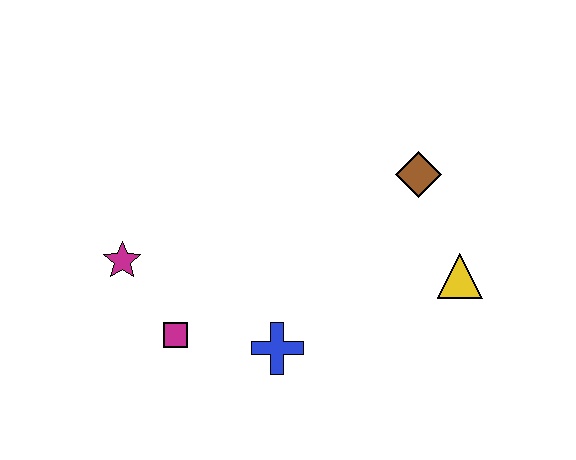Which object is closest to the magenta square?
The magenta star is closest to the magenta square.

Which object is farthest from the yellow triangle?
The magenta star is farthest from the yellow triangle.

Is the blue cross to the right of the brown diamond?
No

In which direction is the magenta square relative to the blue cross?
The magenta square is to the left of the blue cross.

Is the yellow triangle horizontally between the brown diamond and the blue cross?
No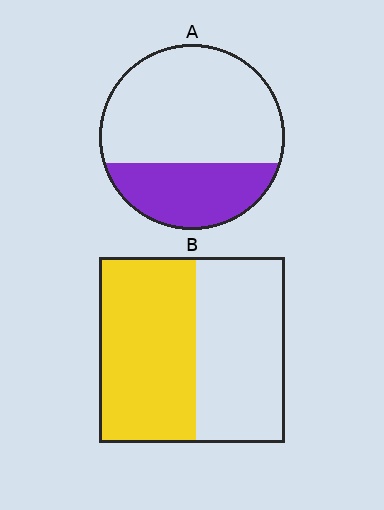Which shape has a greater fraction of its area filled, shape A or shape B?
Shape B.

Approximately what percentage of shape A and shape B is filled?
A is approximately 30% and B is approximately 50%.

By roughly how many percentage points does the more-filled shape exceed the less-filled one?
By roughly 20 percentage points (B over A).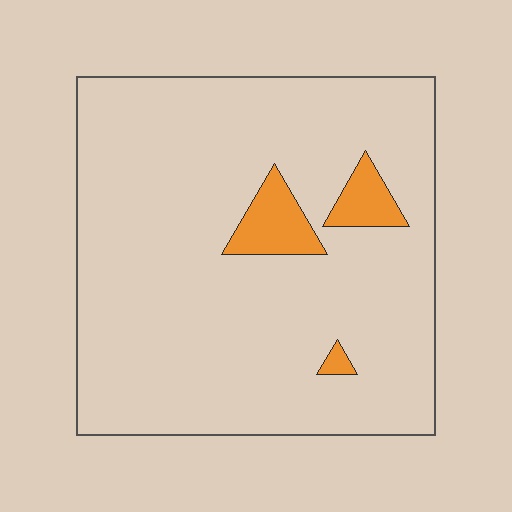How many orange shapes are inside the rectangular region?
3.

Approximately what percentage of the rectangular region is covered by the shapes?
Approximately 5%.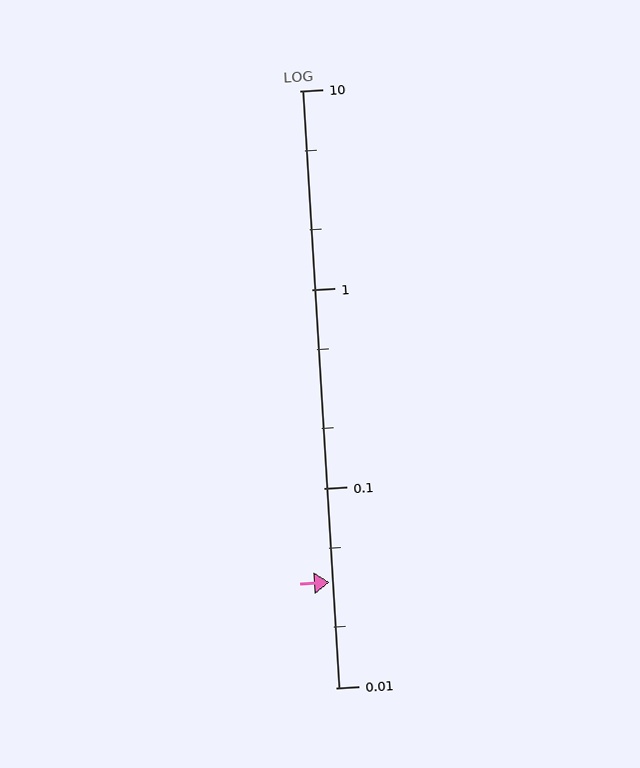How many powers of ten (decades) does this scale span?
The scale spans 3 decades, from 0.01 to 10.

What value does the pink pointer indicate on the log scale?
The pointer indicates approximately 0.034.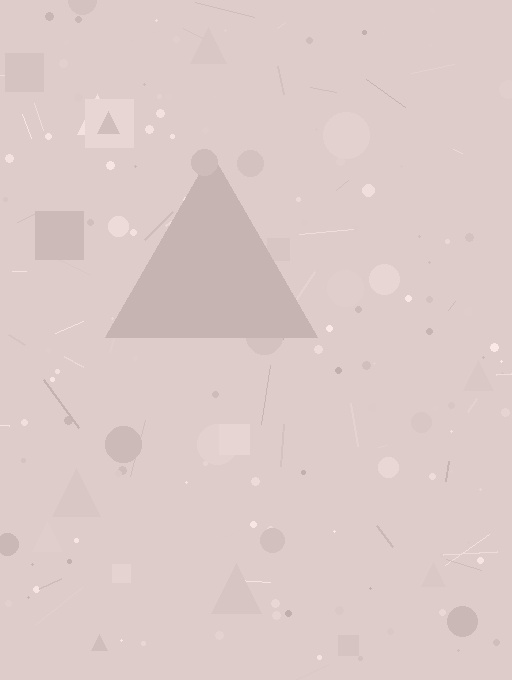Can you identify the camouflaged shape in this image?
The camouflaged shape is a triangle.